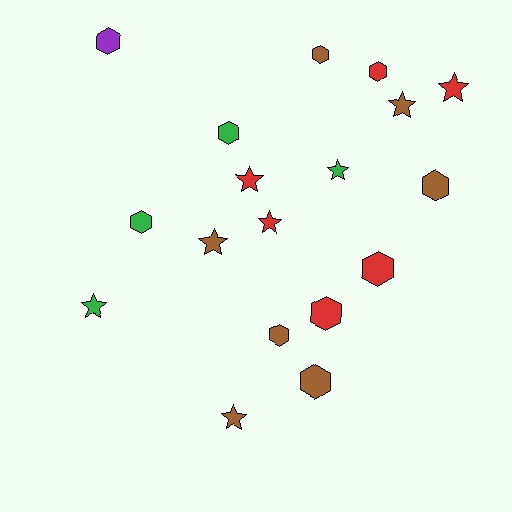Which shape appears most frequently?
Hexagon, with 10 objects.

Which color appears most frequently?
Brown, with 7 objects.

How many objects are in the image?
There are 18 objects.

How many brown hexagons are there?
There are 4 brown hexagons.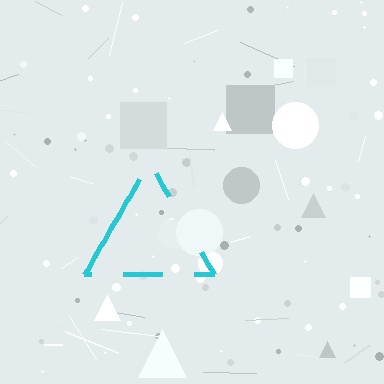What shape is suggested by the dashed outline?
The dashed outline suggests a triangle.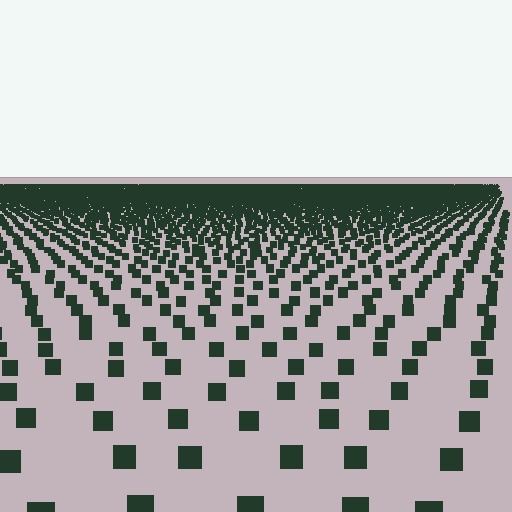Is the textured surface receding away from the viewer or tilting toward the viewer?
The surface is receding away from the viewer. Texture elements get smaller and denser toward the top.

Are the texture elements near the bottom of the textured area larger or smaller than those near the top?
Larger. Near the bottom, elements are closer to the viewer and appear at a bigger on-screen size.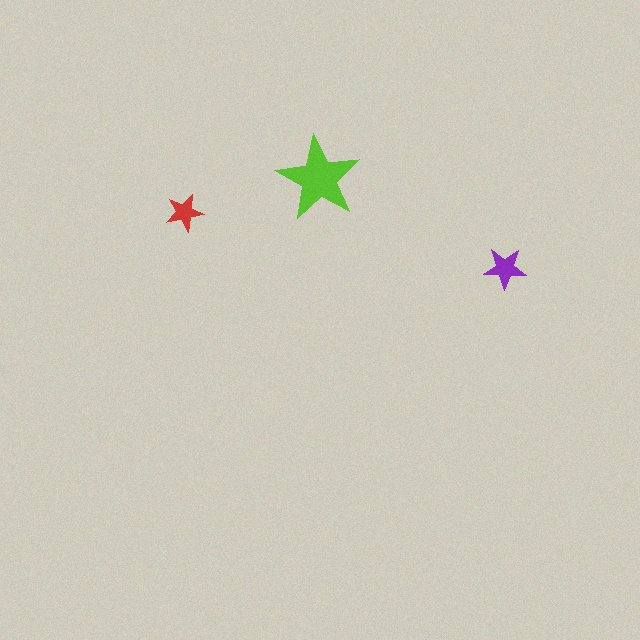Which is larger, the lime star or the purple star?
The lime one.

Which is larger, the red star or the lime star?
The lime one.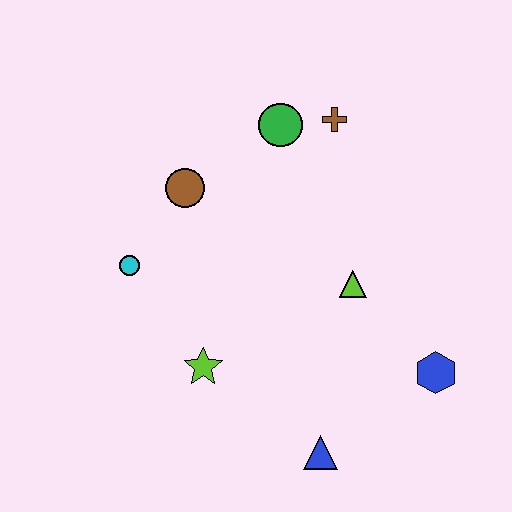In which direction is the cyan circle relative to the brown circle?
The cyan circle is below the brown circle.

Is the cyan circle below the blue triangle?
No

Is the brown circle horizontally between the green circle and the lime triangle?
No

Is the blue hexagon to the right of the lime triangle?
Yes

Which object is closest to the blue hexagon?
The lime triangle is closest to the blue hexagon.